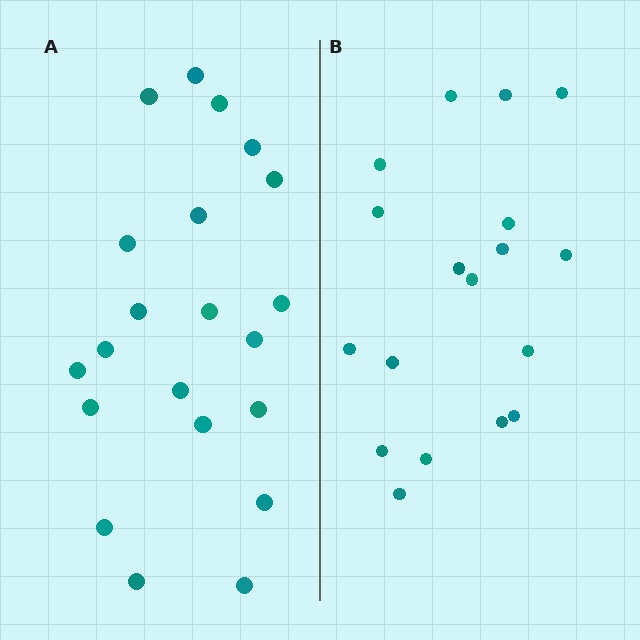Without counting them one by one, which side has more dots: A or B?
Region A (the left region) has more dots.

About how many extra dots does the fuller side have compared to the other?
Region A has just a few more — roughly 2 or 3 more dots than region B.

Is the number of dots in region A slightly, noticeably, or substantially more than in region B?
Region A has only slightly more — the two regions are fairly close. The ratio is roughly 1.2 to 1.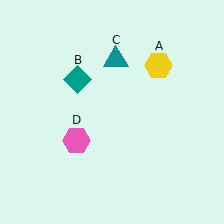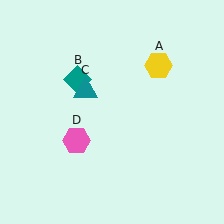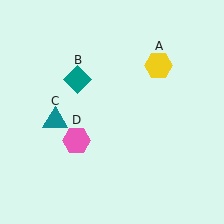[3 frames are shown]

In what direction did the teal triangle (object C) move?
The teal triangle (object C) moved down and to the left.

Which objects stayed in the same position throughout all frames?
Yellow hexagon (object A) and teal diamond (object B) and pink hexagon (object D) remained stationary.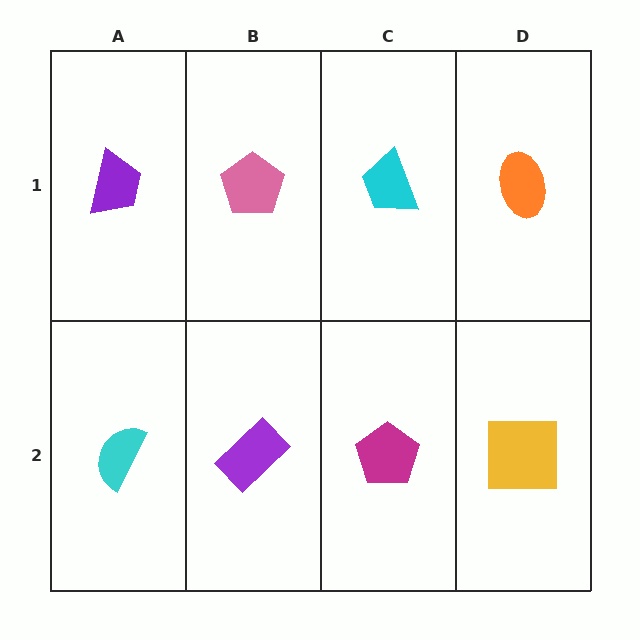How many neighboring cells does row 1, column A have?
2.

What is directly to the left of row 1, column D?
A cyan trapezoid.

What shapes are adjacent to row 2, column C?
A cyan trapezoid (row 1, column C), a purple rectangle (row 2, column B), a yellow square (row 2, column D).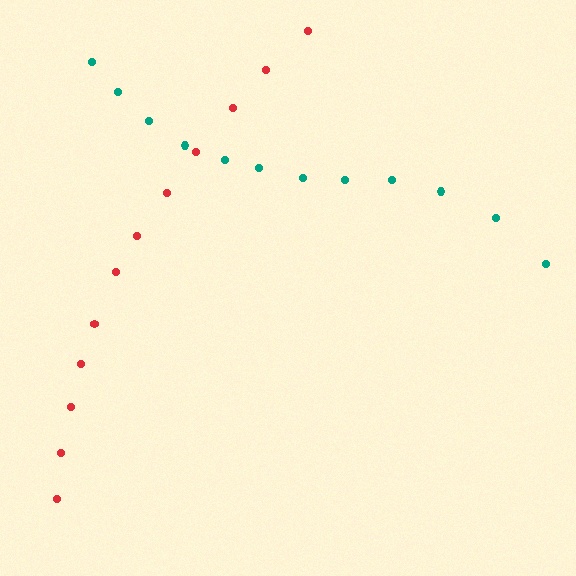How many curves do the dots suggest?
There are 2 distinct paths.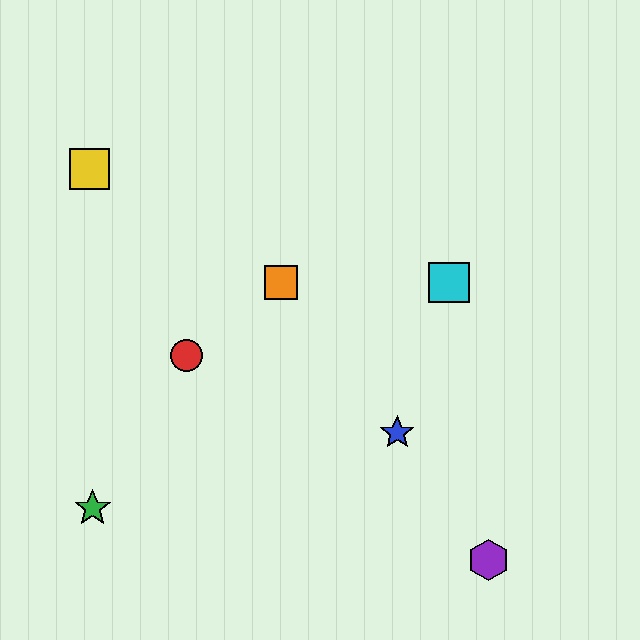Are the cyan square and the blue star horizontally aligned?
No, the cyan square is at y≈282 and the blue star is at y≈433.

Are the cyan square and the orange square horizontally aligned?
Yes, both are at y≈282.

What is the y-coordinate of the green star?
The green star is at y≈508.